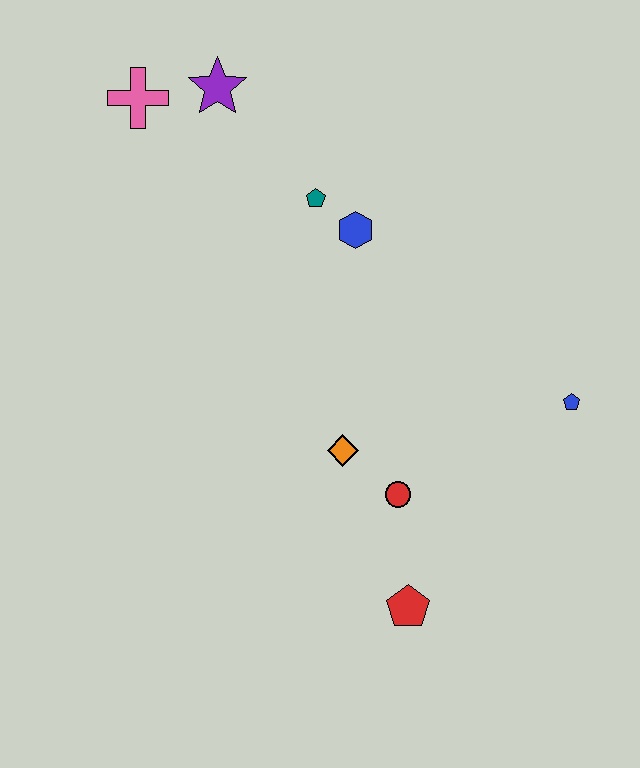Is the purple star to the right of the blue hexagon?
No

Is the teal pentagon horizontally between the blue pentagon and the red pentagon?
No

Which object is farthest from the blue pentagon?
The pink cross is farthest from the blue pentagon.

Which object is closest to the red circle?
The orange diamond is closest to the red circle.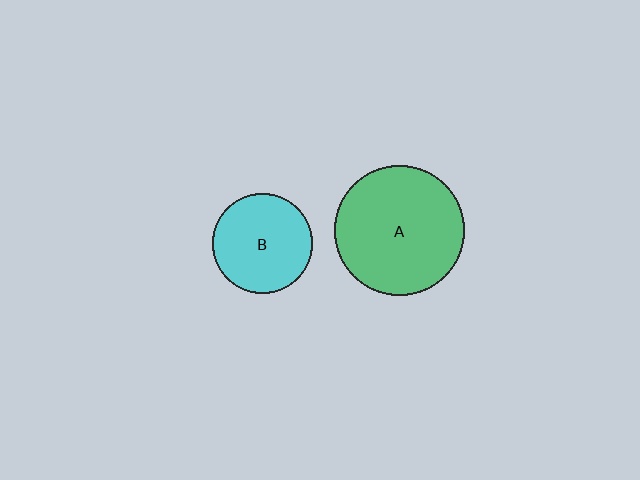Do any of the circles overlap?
No, none of the circles overlap.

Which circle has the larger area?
Circle A (green).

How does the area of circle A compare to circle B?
Approximately 1.7 times.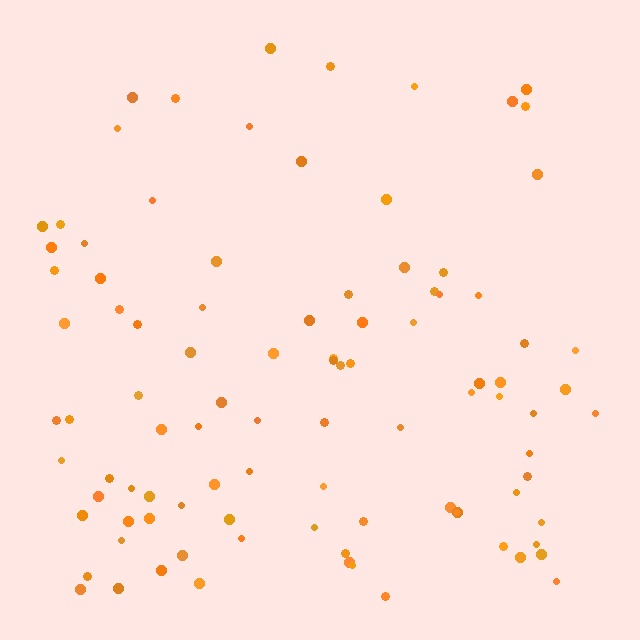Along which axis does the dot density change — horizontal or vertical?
Vertical.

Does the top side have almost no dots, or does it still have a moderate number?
Still a moderate number, just noticeably fewer than the bottom.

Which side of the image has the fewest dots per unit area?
The top.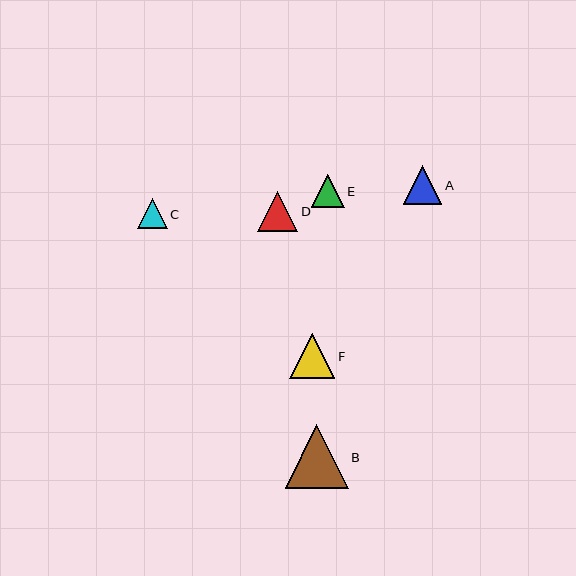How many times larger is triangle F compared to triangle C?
Triangle F is approximately 1.5 times the size of triangle C.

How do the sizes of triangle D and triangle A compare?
Triangle D and triangle A are approximately the same size.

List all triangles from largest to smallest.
From largest to smallest: B, F, D, A, E, C.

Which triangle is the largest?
Triangle B is the largest with a size of approximately 63 pixels.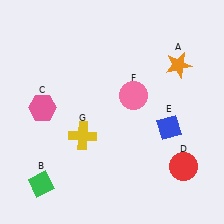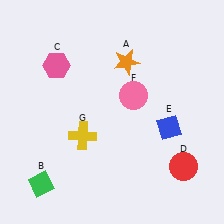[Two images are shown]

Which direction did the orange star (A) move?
The orange star (A) moved left.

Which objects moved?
The objects that moved are: the orange star (A), the pink hexagon (C).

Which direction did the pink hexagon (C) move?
The pink hexagon (C) moved up.